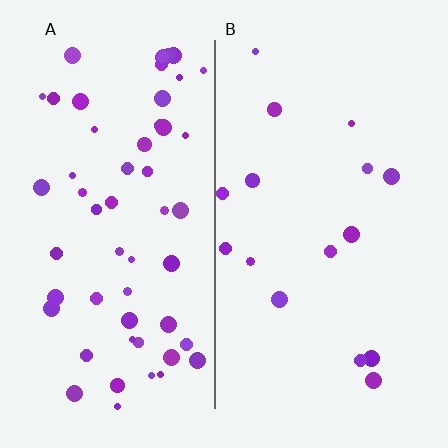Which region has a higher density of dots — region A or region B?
A (the left).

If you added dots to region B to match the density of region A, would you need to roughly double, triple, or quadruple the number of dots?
Approximately triple.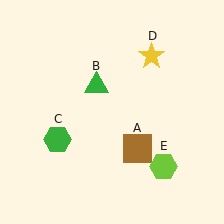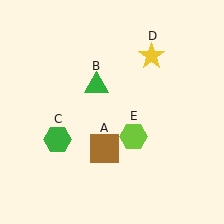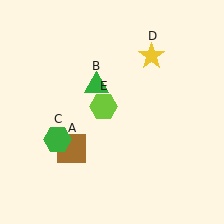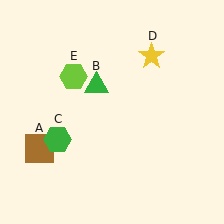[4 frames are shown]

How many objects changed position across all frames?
2 objects changed position: brown square (object A), lime hexagon (object E).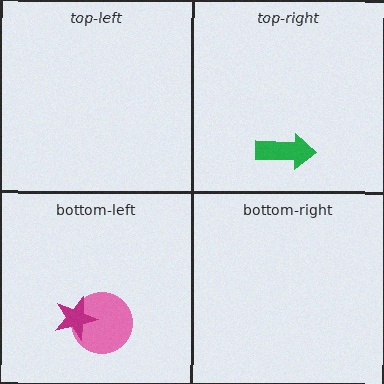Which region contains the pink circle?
The bottom-left region.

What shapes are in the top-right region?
The green arrow.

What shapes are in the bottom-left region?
The pink circle, the magenta star.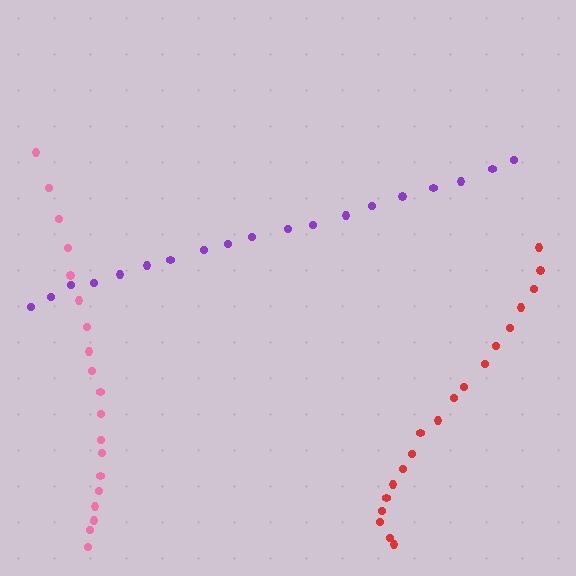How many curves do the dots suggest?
There are 3 distinct paths.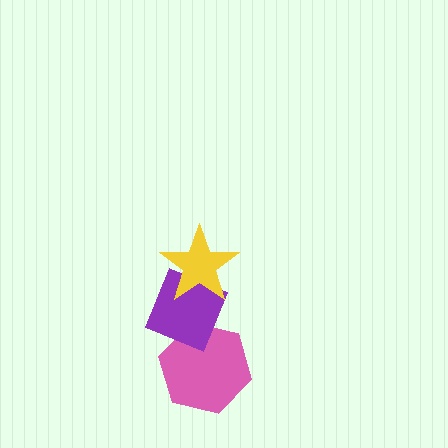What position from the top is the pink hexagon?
The pink hexagon is 3rd from the top.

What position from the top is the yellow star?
The yellow star is 1st from the top.